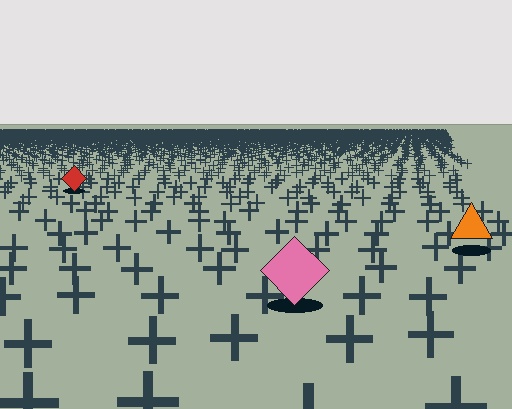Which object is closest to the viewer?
The pink diamond is closest. The texture marks near it are larger and more spread out.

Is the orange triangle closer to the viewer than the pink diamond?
No. The pink diamond is closer — you can tell from the texture gradient: the ground texture is coarser near it.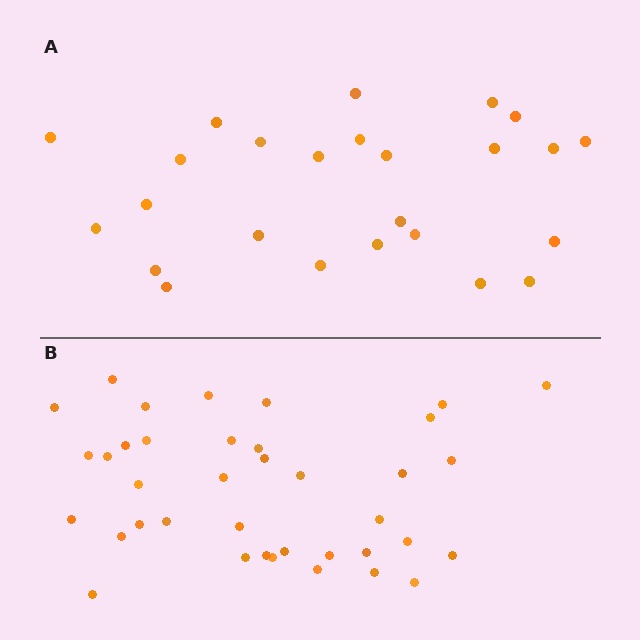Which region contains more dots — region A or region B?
Region B (the bottom region) has more dots.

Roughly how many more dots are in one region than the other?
Region B has approximately 15 more dots than region A.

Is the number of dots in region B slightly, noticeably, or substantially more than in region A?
Region B has substantially more. The ratio is roughly 1.5 to 1.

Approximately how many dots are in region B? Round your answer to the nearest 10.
About 40 dots. (The exact count is 38, which rounds to 40.)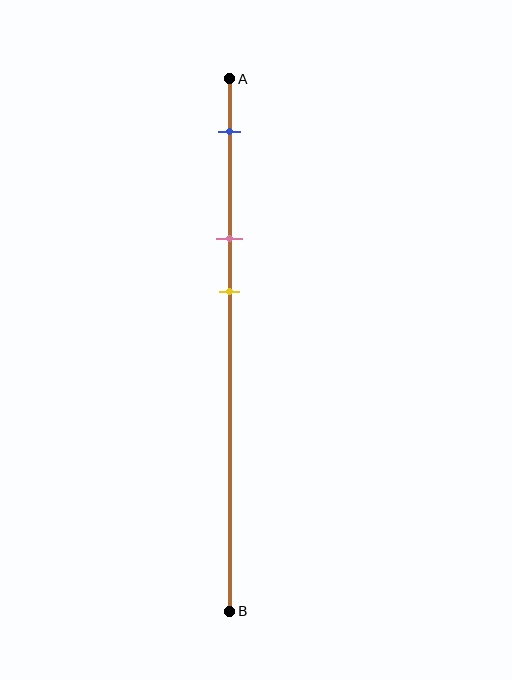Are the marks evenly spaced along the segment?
Yes, the marks are approximately evenly spaced.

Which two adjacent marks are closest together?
The pink and yellow marks are the closest adjacent pair.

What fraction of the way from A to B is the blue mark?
The blue mark is approximately 10% (0.1) of the way from A to B.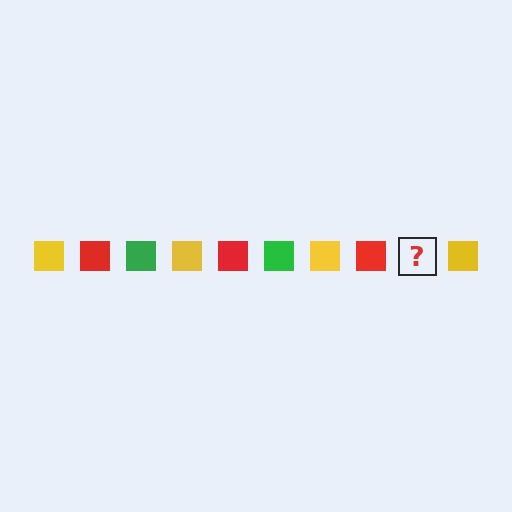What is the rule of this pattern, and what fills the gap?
The rule is that the pattern cycles through yellow, red, green squares. The gap should be filled with a green square.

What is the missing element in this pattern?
The missing element is a green square.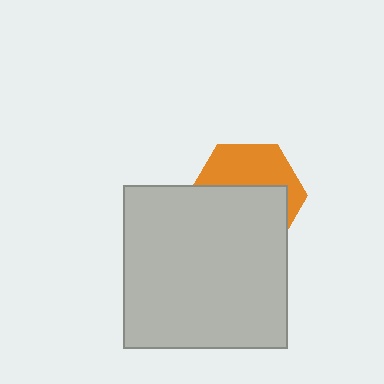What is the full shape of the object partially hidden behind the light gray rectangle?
The partially hidden object is an orange hexagon.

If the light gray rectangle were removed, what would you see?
You would see the complete orange hexagon.